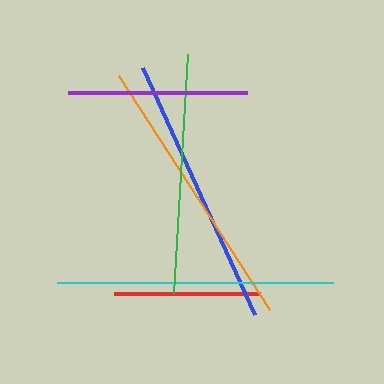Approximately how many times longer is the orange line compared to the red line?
The orange line is approximately 1.9 times the length of the red line.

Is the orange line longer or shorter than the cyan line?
The orange line is longer than the cyan line.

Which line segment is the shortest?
The red line is the shortest at approximately 146 pixels.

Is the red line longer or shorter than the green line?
The green line is longer than the red line.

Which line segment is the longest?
The orange line is the longest at approximately 279 pixels.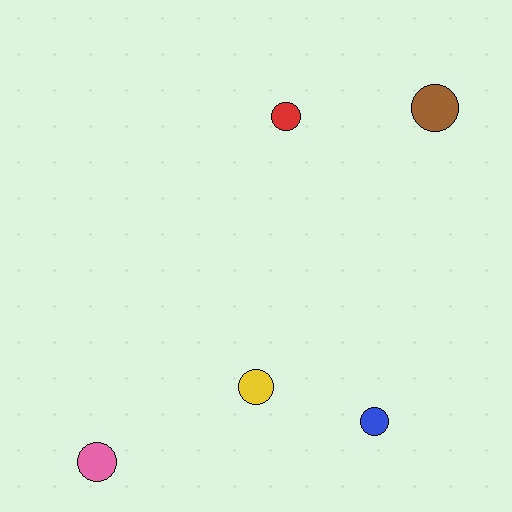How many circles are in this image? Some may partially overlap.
There are 5 circles.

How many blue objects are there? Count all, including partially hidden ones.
There is 1 blue object.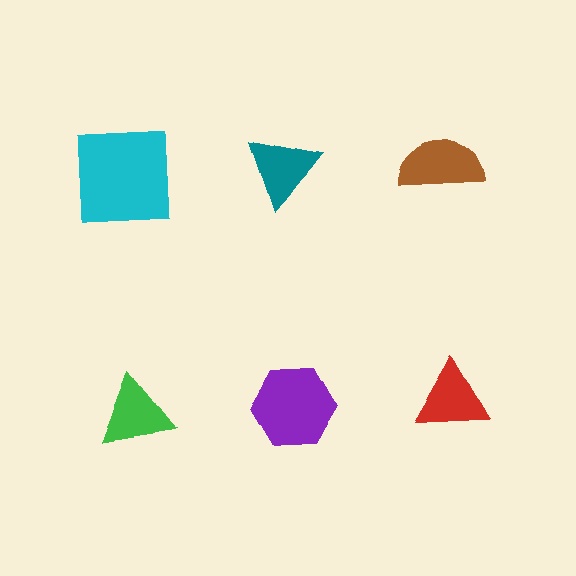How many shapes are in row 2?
3 shapes.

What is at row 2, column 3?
A red triangle.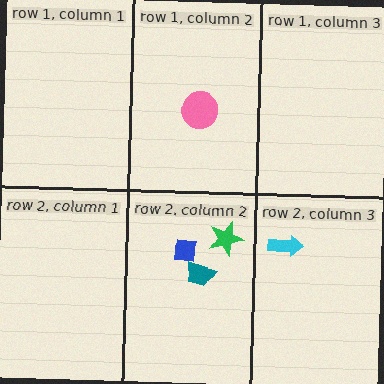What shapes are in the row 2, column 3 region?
The cyan arrow.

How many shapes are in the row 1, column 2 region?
1.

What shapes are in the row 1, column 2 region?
The pink circle.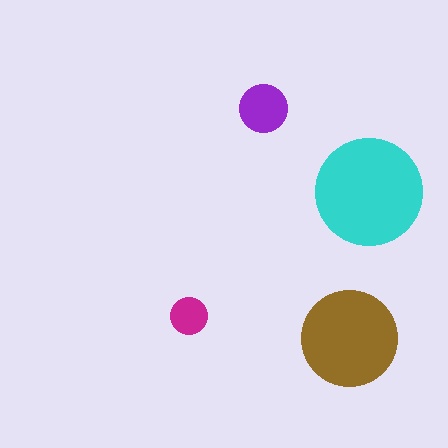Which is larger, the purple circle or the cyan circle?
The cyan one.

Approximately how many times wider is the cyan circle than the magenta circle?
About 3 times wider.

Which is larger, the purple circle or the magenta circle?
The purple one.